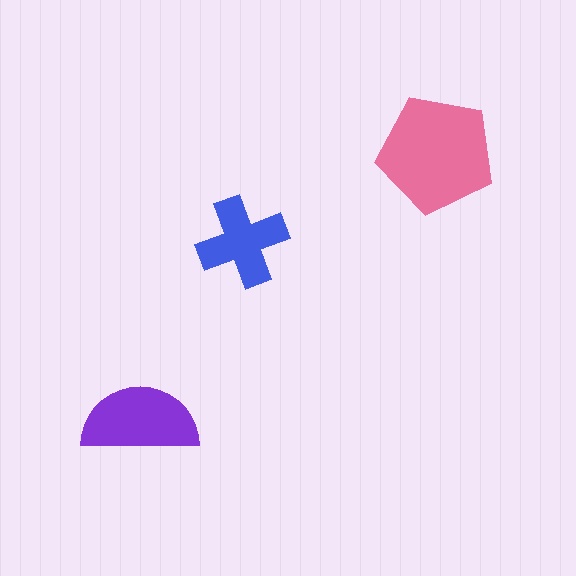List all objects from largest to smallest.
The pink pentagon, the purple semicircle, the blue cross.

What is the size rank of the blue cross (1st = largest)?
3rd.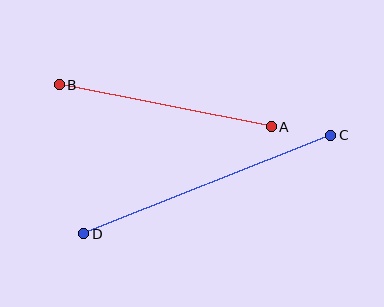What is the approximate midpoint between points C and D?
The midpoint is at approximately (207, 184) pixels.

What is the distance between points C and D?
The distance is approximately 266 pixels.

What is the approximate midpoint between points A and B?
The midpoint is at approximately (165, 106) pixels.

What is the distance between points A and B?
The distance is approximately 216 pixels.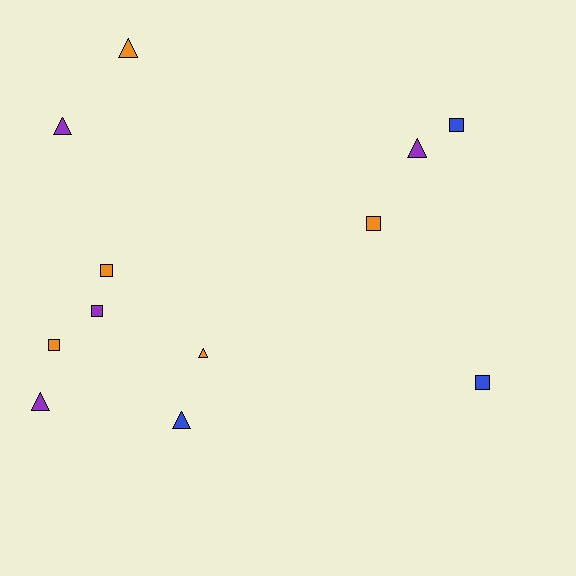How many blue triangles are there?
There is 1 blue triangle.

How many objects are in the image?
There are 12 objects.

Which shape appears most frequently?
Square, with 6 objects.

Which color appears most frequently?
Orange, with 5 objects.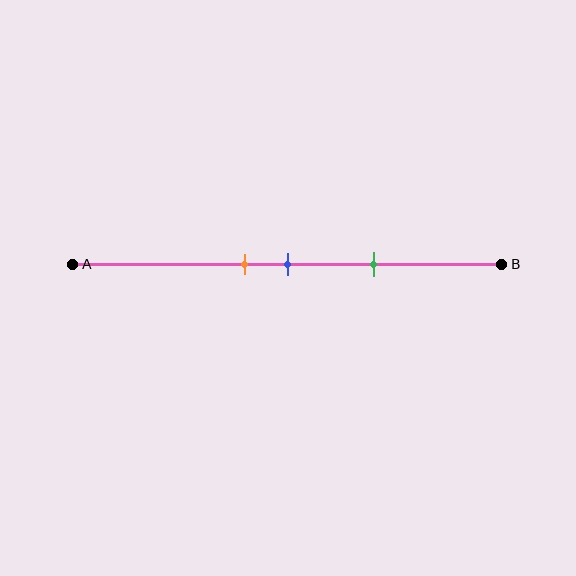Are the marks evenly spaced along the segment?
Yes, the marks are approximately evenly spaced.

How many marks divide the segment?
There are 3 marks dividing the segment.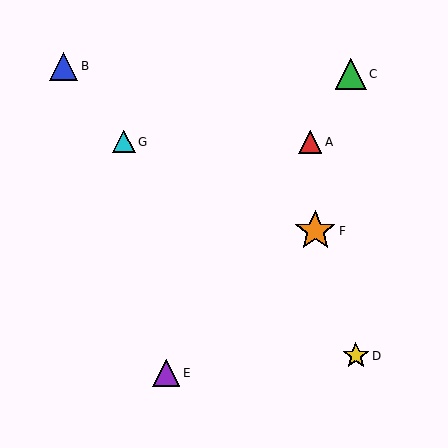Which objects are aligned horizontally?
Objects A, G are aligned horizontally.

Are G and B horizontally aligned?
No, G is at y≈142 and B is at y≈66.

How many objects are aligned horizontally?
2 objects (A, G) are aligned horizontally.